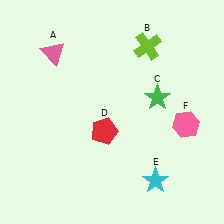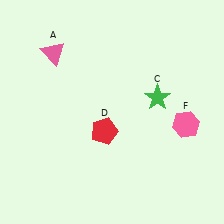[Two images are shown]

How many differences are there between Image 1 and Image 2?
There are 2 differences between the two images.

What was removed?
The lime cross (B), the cyan star (E) were removed in Image 2.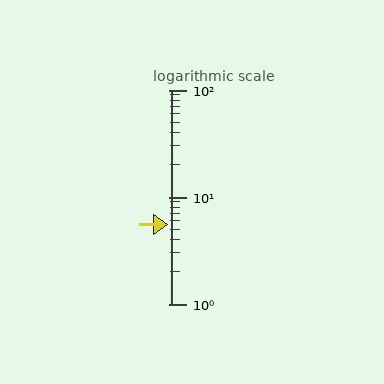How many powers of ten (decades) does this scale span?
The scale spans 2 decades, from 1 to 100.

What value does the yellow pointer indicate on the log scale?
The pointer indicates approximately 5.5.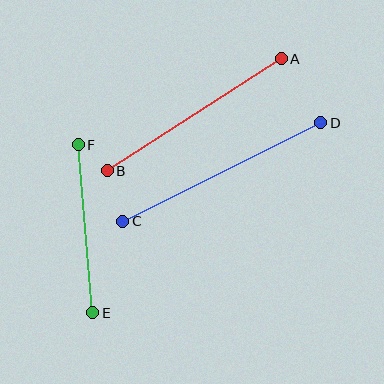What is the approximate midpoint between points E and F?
The midpoint is at approximately (86, 229) pixels.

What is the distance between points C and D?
The distance is approximately 221 pixels.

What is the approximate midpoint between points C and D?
The midpoint is at approximately (222, 172) pixels.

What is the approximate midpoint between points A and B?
The midpoint is at approximately (194, 115) pixels.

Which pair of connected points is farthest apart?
Points C and D are farthest apart.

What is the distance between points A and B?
The distance is approximately 207 pixels.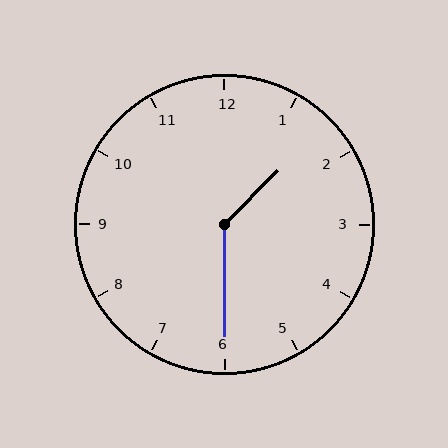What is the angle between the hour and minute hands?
Approximately 135 degrees.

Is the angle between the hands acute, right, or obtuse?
It is obtuse.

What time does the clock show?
1:30.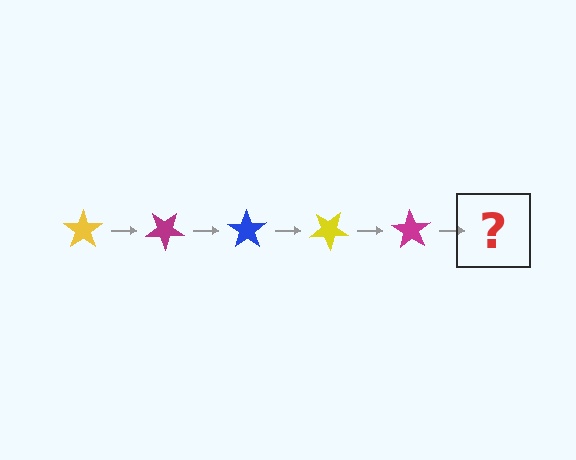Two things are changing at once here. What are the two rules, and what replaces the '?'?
The two rules are that it rotates 35 degrees each step and the color cycles through yellow, magenta, and blue. The '?' should be a blue star, rotated 175 degrees from the start.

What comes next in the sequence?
The next element should be a blue star, rotated 175 degrees from the start.